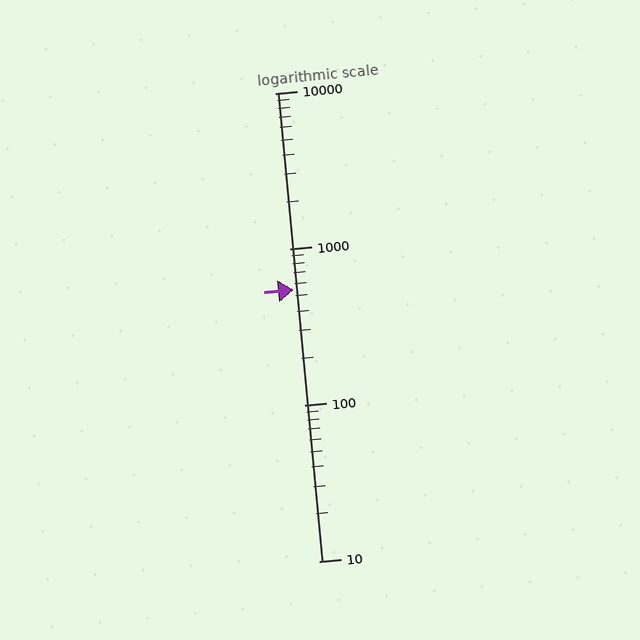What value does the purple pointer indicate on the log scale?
The pointer indicates approximately 550.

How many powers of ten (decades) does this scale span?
The scale spans 3 decades, from 10 to 10000.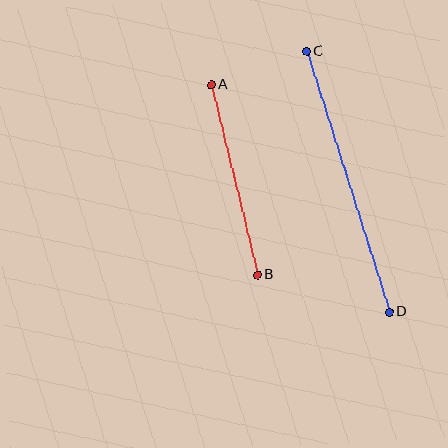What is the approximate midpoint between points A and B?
The midpoint is at approximately (234, 180) pixels.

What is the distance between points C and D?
The distance is approximately 273 pixels.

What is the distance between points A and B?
The distance is approximately 196 pixels.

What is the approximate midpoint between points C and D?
The midpoint is at approximately (348, 182) pixels.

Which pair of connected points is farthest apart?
Points C and D are farthest apart.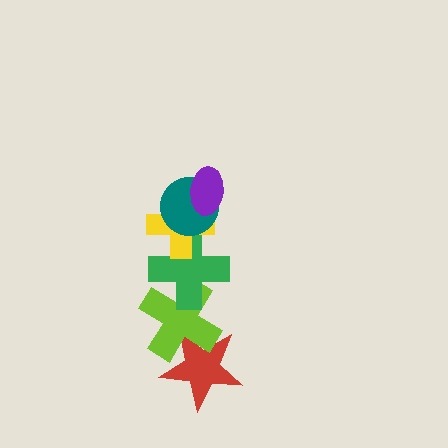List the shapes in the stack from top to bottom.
From top to bottom: the purple ellipse, the teal circle, the yellow cross, the green cross, the lime cross, the red star.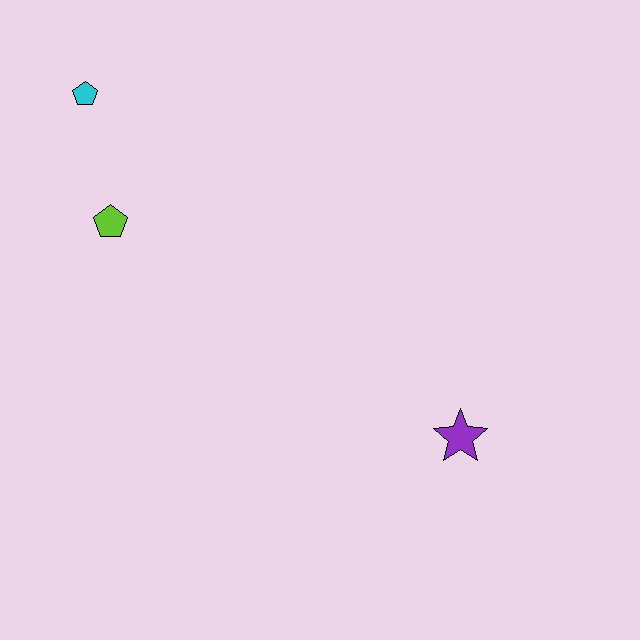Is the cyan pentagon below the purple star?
No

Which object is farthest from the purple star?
The cyan pentagon is farthest from the purple star.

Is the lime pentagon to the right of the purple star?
No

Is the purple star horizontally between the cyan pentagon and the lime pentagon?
No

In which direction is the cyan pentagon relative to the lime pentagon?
The cyan pentagon is above the lime pentagon.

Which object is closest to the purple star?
The lime pentagon is closest to the purple star.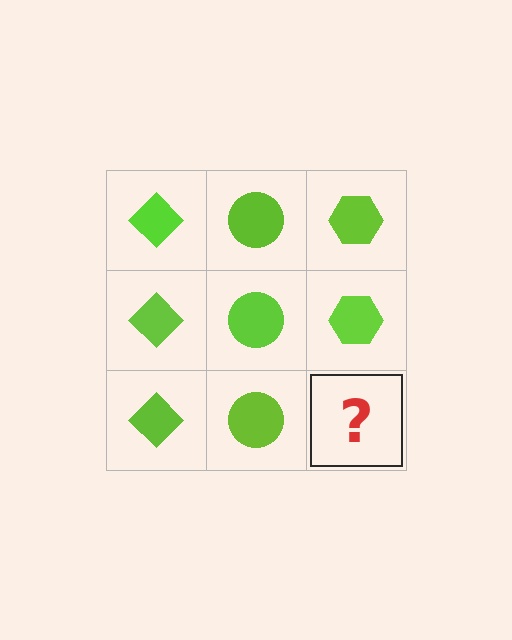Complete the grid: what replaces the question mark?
The question mark should be replaced with a lime hexagon.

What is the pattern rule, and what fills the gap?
The rule is that each column has a consistent shape. The gap should be filled with a lime hexagon.